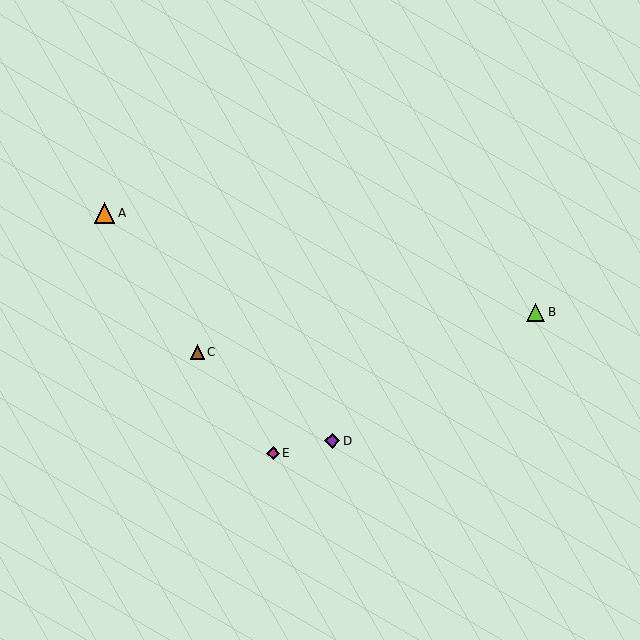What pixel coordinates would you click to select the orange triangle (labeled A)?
Click at (104, 213) to select the orange triangle A.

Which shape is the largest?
The orange triangle (labeled A) is the largest.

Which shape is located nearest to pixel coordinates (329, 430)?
The purple diamond (labeled D) at (332, 441) is nearest to that location.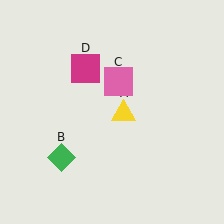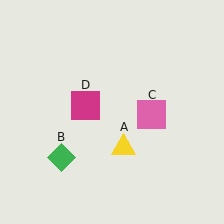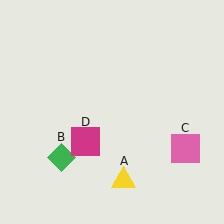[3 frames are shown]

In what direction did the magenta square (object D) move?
The magenta square (object D) moved down.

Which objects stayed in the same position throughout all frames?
Green diamond (object B) remained stationary.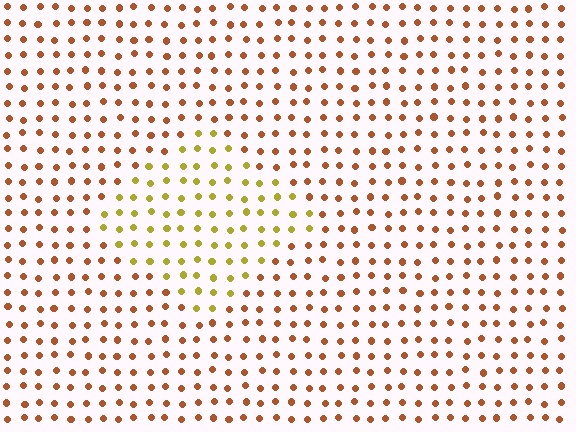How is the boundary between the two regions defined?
The boundary is defined purely by a slight shift in hue (about 40 degrees). Spacing, size, and orientation are identical on both sides.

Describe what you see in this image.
The image is filled with small brown elements in a uniform arrangement. A diamond-shaped region is visible where the elements are tinted to a slightly different hue, forming a subtle color boundary.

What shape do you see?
I see a diamond.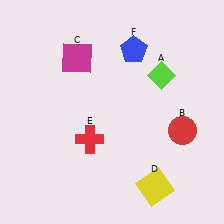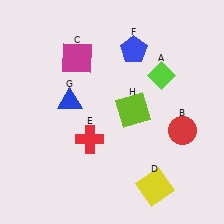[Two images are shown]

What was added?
A blue triangle (G), a lime square (H) were added in Image 2.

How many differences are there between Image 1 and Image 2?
There are 2 differences between the two images.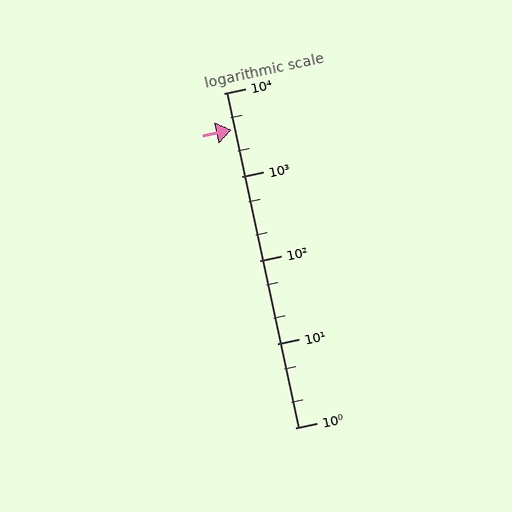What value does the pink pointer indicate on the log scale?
The pointer indicates approximately 3600.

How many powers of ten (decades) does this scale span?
The scale spans 4 decades, from 1 to 10000.